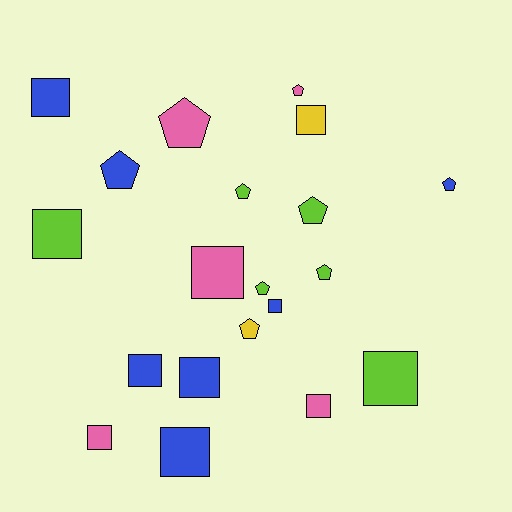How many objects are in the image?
There are 20 objects.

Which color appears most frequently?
Blue, with 7 objects.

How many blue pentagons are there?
There are 2 blue pentagons.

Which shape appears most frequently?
Square, with 11 objects.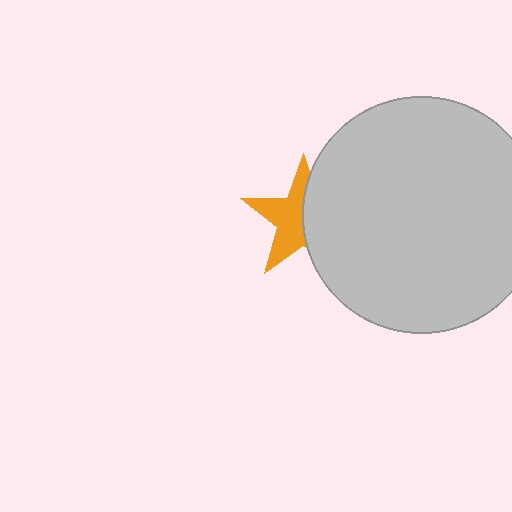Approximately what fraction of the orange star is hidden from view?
Roughly 48% of the orange star is hidden behind the light gray circle.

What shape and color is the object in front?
The object in front is a light gray circle.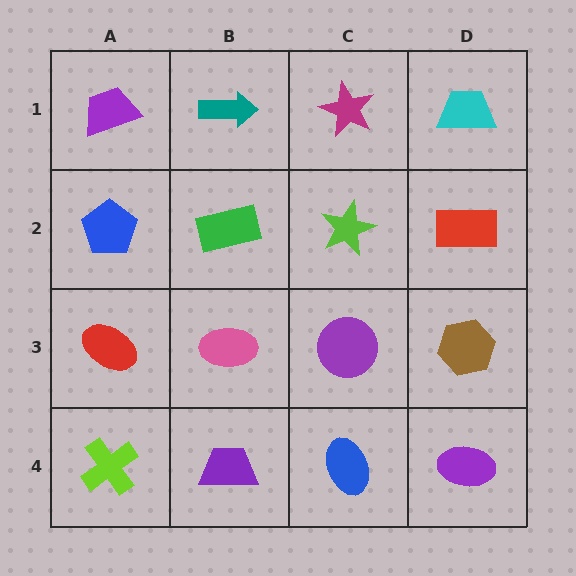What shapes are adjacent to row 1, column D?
A red rectangle (row 2, column D), a magenta star (row 1, column C).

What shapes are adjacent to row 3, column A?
A blue pentagon (row 2, column A), a lime cross (row 4, column A), a pink ellipse (row 3, column B).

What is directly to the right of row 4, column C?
A purple ellipse.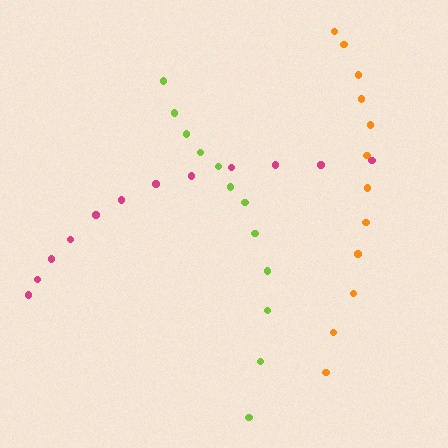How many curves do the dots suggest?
There are 3 distinct paths.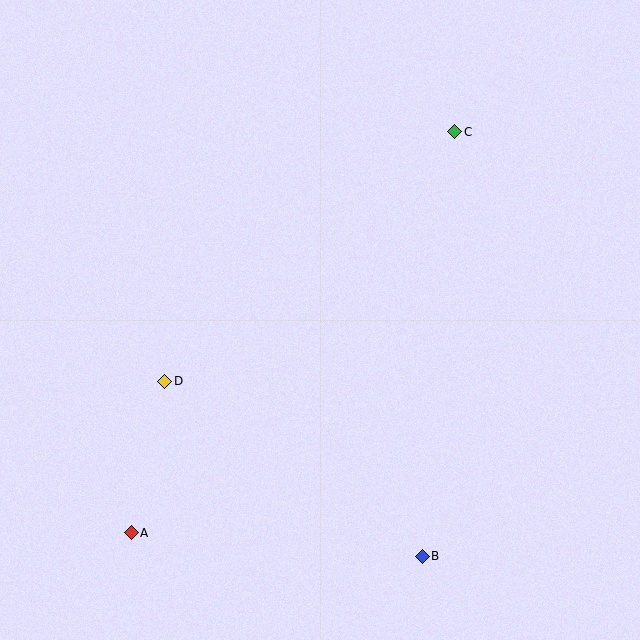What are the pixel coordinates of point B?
Point B is at (422, 556).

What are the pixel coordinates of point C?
Point C is at (455, 132).